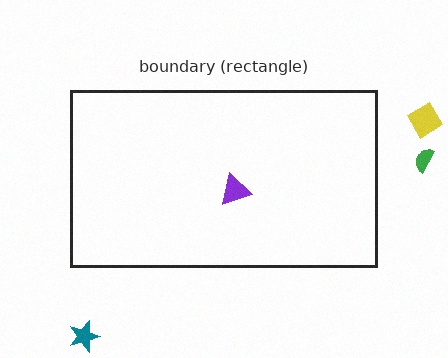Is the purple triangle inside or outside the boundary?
Inside.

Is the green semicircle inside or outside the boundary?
Outside.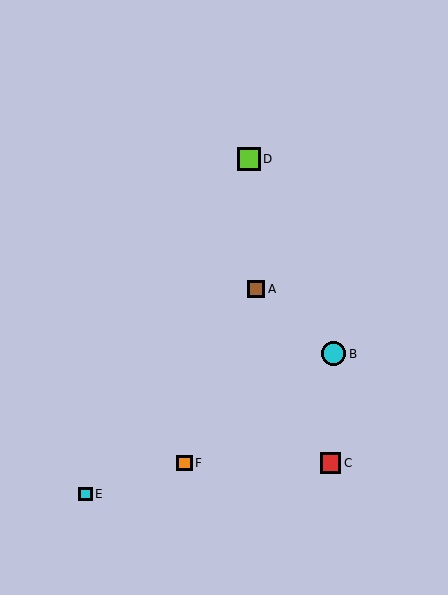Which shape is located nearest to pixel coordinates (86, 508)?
The cyan square (labeled E) at (86, 494) is nearest to that location.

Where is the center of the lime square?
The center of the lime square is at (249, 159).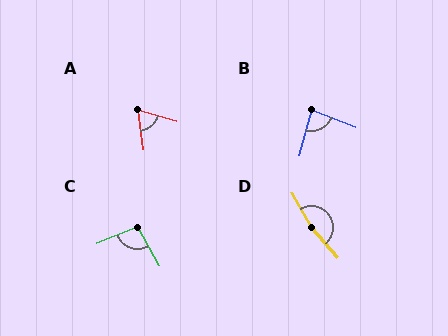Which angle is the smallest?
A, at approximately 66 degrees.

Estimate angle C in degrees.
Approximately 97 degrees.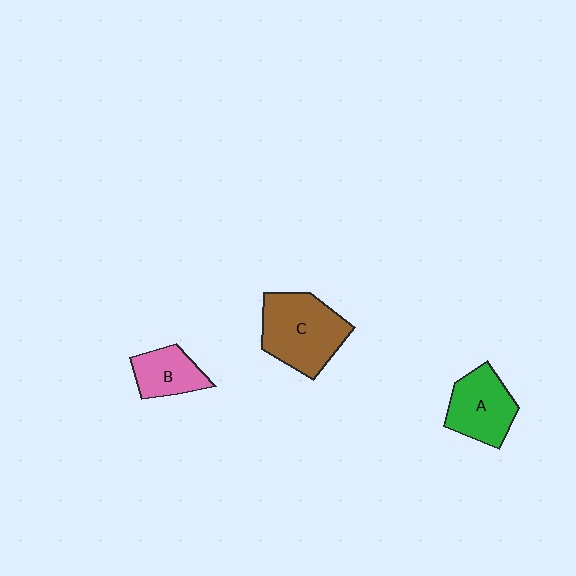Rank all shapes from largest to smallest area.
From largest to smallest: C (brown), A (green), B (pink).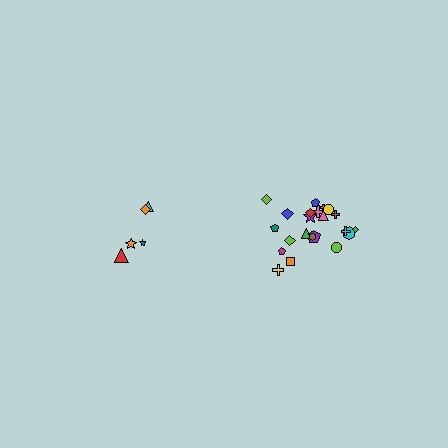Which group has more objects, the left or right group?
The right group.